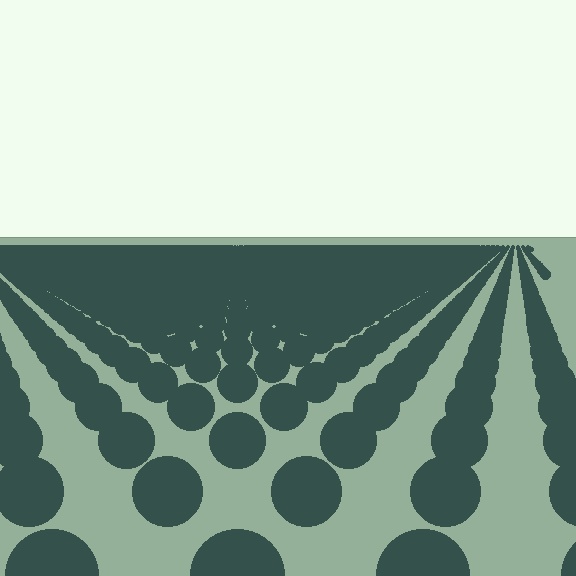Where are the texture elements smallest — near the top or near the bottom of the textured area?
Near the top.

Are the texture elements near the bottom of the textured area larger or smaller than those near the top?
Larger. Near the bottom, elements are closer to the viewer and appear at a bigger on-screen size.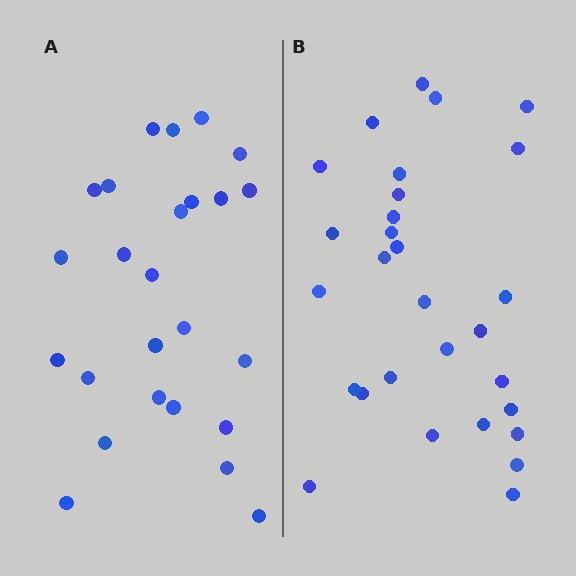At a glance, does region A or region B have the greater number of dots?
Region B (the right region) has more dots.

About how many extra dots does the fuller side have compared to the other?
Region B has about 4 more dots than region A.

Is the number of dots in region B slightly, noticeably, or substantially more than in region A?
Region B has only slightly more — the two regions are fairly close. The ratio is roughly 1.2 to 1.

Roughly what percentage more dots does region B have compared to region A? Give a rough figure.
About 15% more.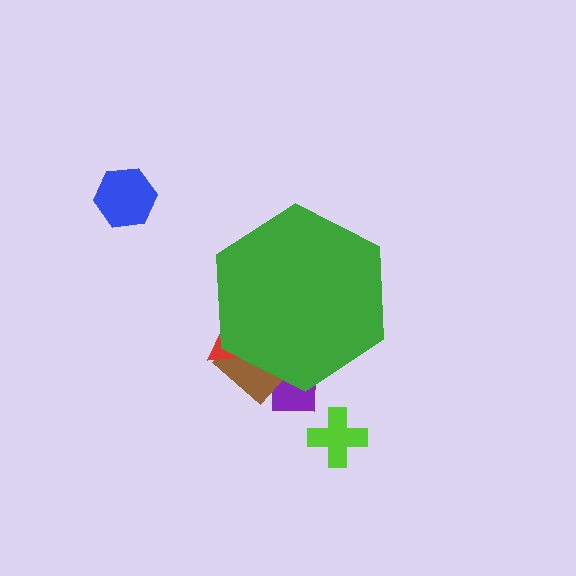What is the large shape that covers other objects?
A green hexagon.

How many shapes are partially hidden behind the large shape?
3 shapes are partially hidden.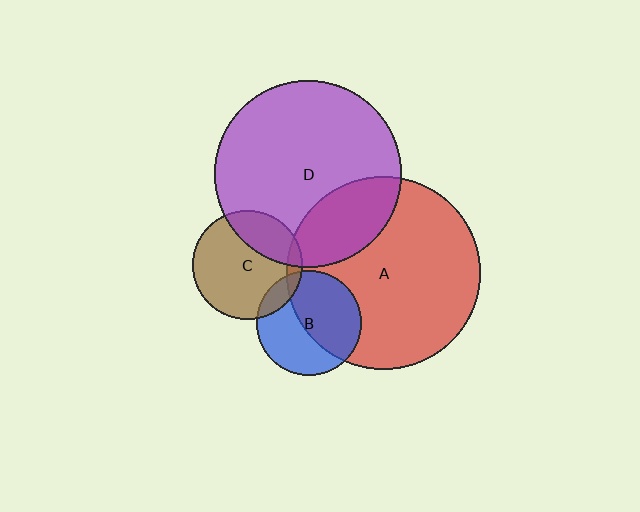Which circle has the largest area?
Circle A (red).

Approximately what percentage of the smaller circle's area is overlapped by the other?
Approximately 25%.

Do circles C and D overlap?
Yes.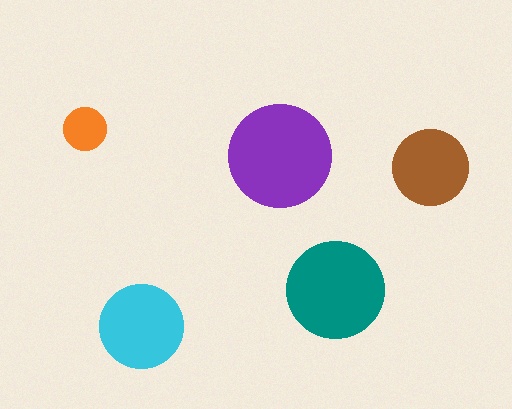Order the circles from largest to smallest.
the purple one, the teal one, the cyan one, the brown one, the orange one.